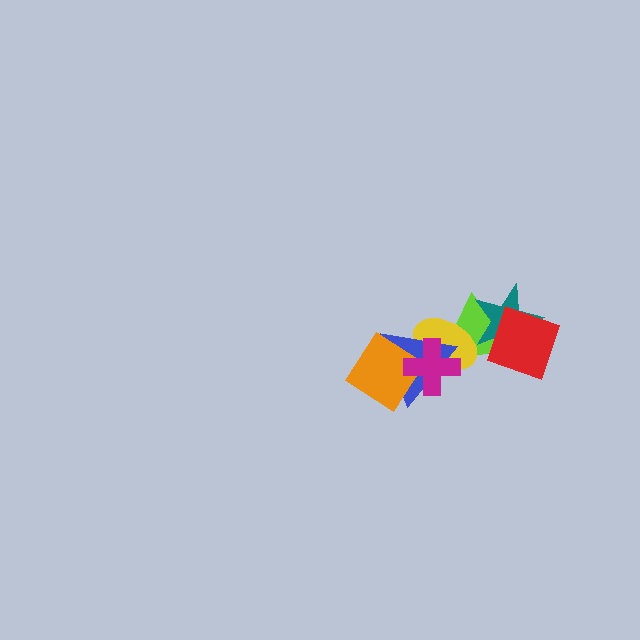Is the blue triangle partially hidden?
Yes, it is partially covered by another shape.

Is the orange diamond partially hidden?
Yes, it is partially covered by another shape.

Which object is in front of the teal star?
The red square is in front of the teal star.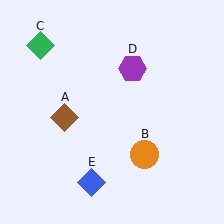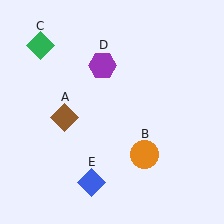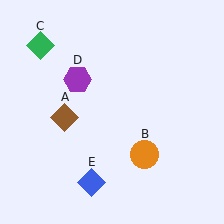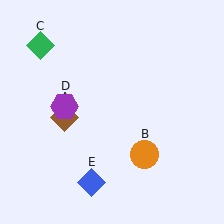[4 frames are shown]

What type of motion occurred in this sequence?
The purple hexagon (object D) rotated counterclockwise around the center of the scene.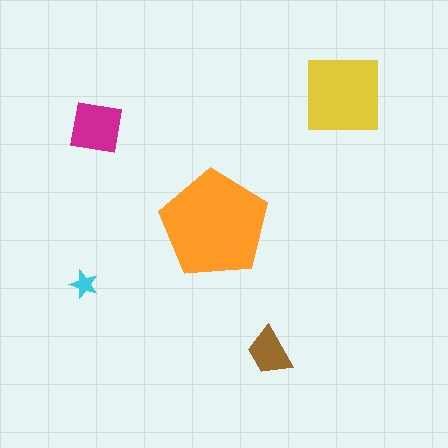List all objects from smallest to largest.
The cyan star, the brown trapezoid, the magenta square, the yellow square, the orange pentagon.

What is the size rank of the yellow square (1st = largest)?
2nd.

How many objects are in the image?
There are 5 objects in the image.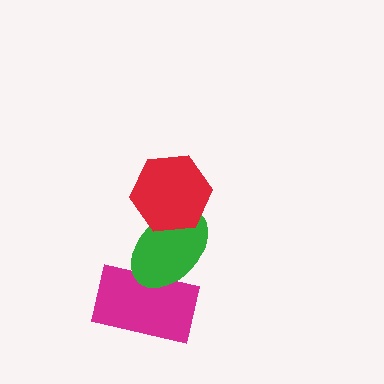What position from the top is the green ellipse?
The green ellipse is 2nd from the top.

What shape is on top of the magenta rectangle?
The green ellipse is on top of the magenta rectangle.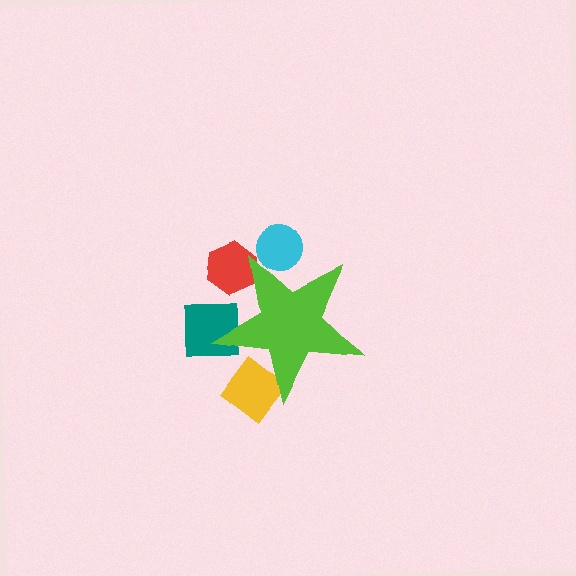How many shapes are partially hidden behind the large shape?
4 shapes are partially hidden.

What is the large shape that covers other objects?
A lime star.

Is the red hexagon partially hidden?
Yes, the red hexagon is partially hidden behind the lime star.